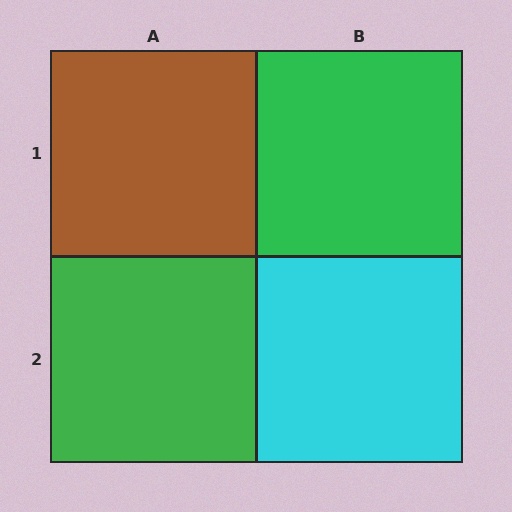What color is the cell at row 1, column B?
Green.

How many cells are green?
2 cells are green.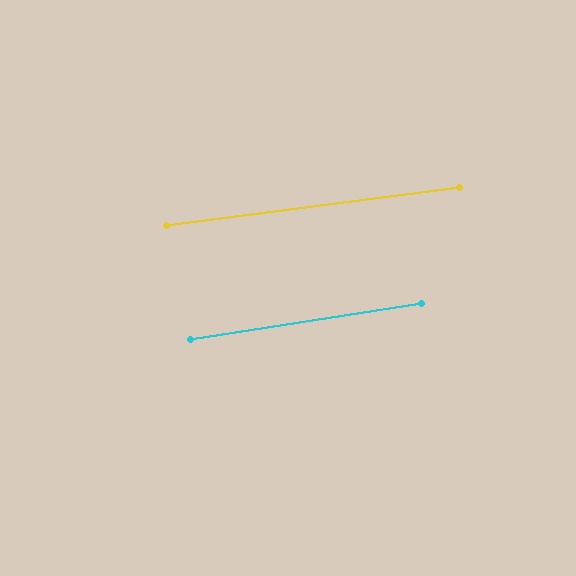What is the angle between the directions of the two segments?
Approximately 1 degree.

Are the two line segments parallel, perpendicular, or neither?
Parallel — their directions differ by only 1.5°.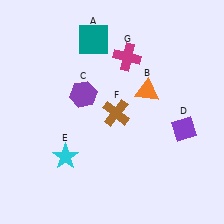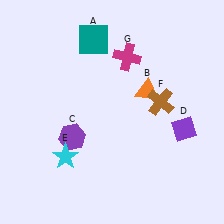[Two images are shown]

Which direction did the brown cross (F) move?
The brown cross (F) moved right.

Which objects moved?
The objects that moved are: the purple hexagon (C), the brown cross (F).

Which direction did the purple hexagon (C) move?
The purple hexagon (C) moved down.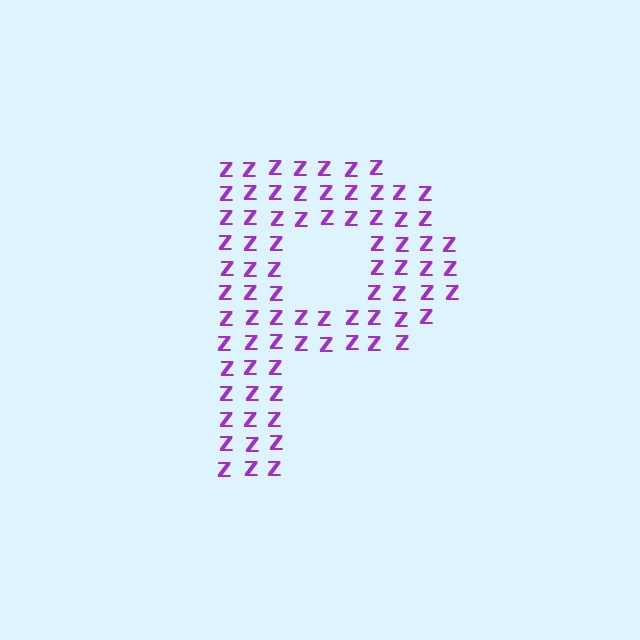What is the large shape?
The large shape is the letter P.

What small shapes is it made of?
It is made of small letter Z's.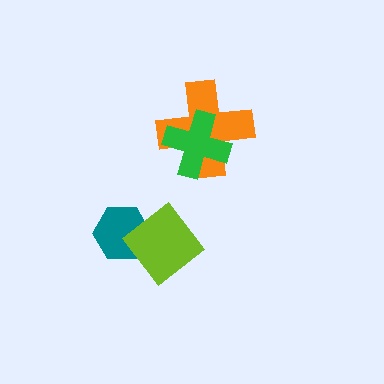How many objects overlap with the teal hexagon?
1 object overlaps with the teal hexagon.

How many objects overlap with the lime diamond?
1 object overlaps with the lime diamond.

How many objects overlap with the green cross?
1 object overlaps with the green cross.